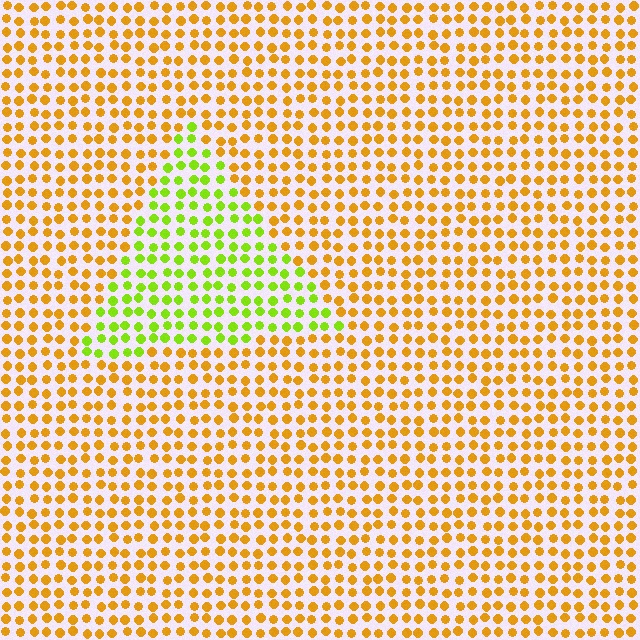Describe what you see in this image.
The image is filled with small orange elements in a uniform arrangement. A triangle-shaped region is visible where the elements are tinted to a slightly different hue, forming a subtle color boundary.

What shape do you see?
I see a triangle.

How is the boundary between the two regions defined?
The boundary is defined purely by a slight shift in hue (about 49 degrees). Spacing, size, and orientation are identical on both sides.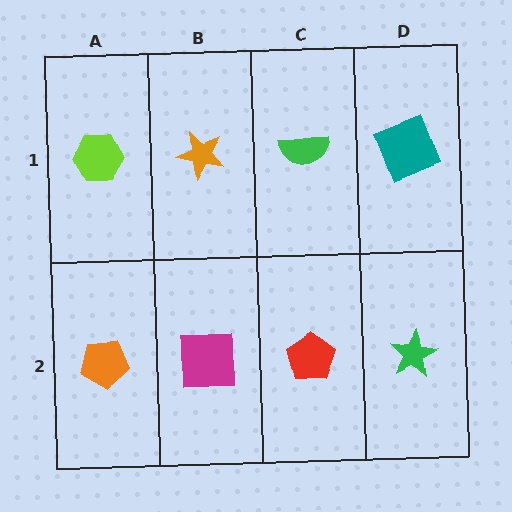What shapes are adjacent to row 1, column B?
A magenta square (row 2, column B), a lime hexagon (row 1, column A), a green semicircle (row 1, column C).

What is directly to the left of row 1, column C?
An orange star.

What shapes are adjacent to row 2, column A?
A lime hexagon (row 1, column A), a magenta square (row 2, column B).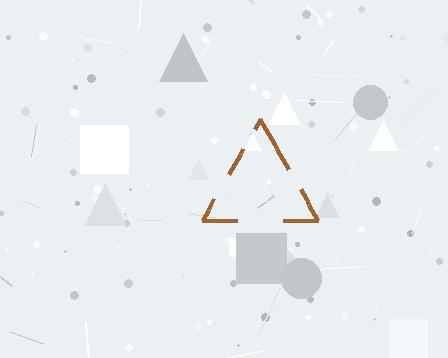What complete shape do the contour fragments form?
The contour fragments form a triangle.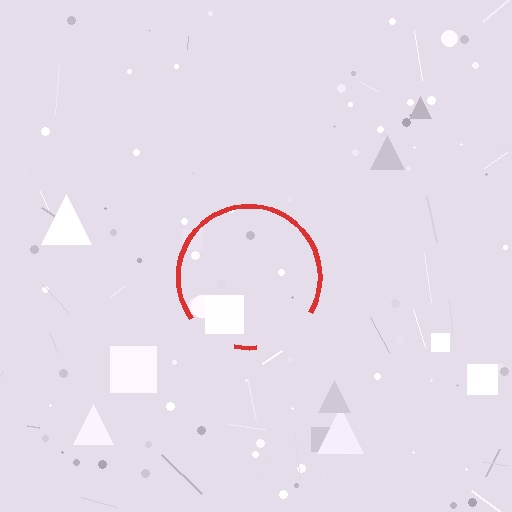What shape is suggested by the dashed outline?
The dashed outline suggests a circle.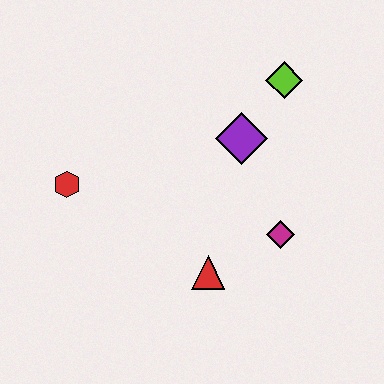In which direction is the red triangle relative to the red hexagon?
The red triangle is to the right of the red hexagon.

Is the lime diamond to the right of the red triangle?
Yes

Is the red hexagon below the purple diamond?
Yes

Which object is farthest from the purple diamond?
The red hexagon is farthest from the purple diamond.